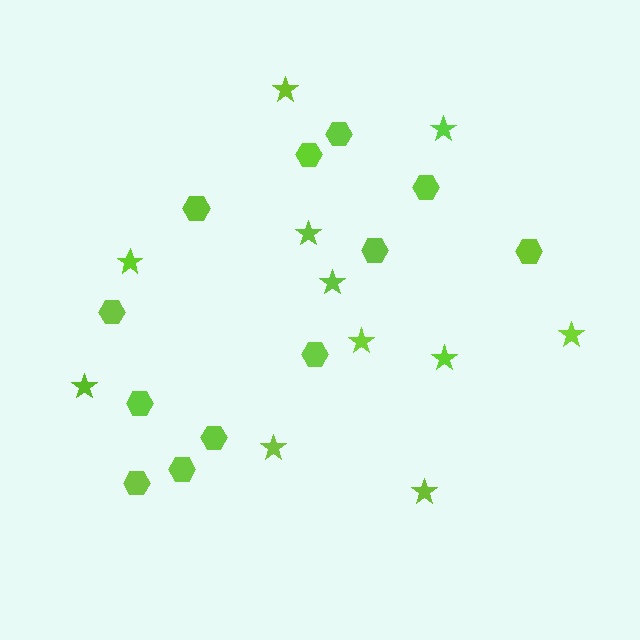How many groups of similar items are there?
There are 2 groups: one group of stars (11) and one group of hexagons (12).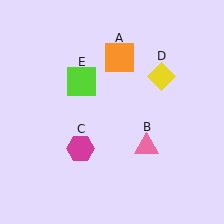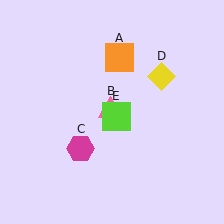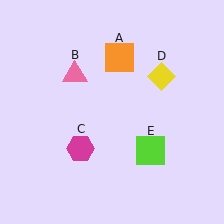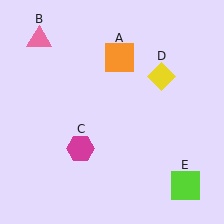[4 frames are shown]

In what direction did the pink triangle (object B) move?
The pink triangle (object B) moved up and to the left.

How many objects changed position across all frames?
2 objects changed position: pink triangle (object B), lime square (object E).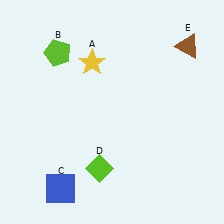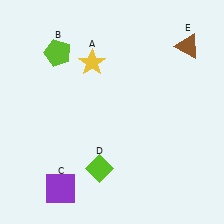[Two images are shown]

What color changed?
The square (C) changed from blue in Image 1 to purple in Image 2.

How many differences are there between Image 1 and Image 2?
There is 1 difference between the two images.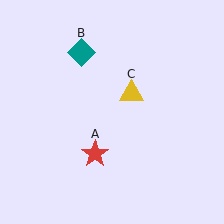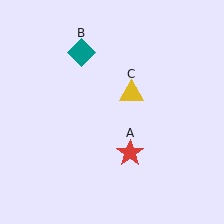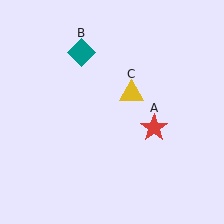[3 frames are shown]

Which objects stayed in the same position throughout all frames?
Teal diamond (object B) and yellow triangle (object C) remained stationary.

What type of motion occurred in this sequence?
The red star (object A) rotated counterclockwise around the center of the scene.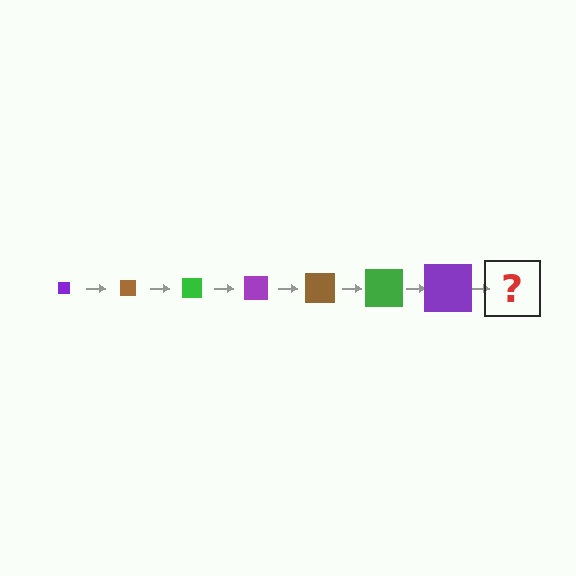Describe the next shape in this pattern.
It should be a brown square, larger than the previous one.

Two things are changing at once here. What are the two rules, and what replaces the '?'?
The two rules are that the square grows larger each step and the color cycles through purple, brown, and green. The '?' should be a brown square, larger than the previous one.